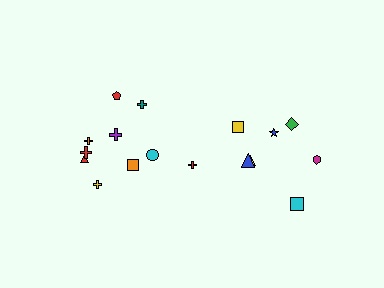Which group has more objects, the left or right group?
The left group.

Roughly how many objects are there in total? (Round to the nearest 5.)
Roughly 15 objects in total.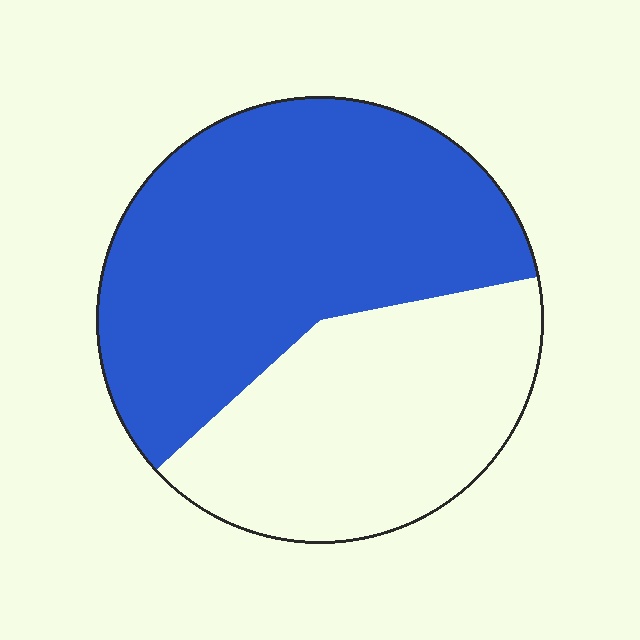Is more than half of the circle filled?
Yes.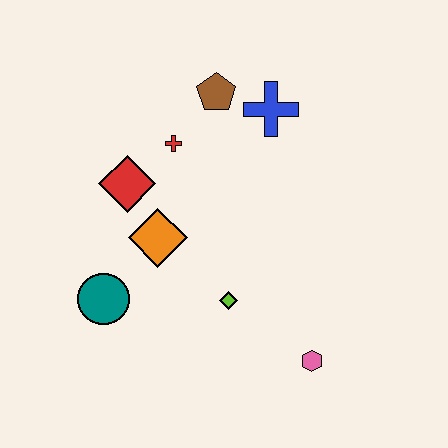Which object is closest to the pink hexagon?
The lime diamond is closest to the pink hexagon.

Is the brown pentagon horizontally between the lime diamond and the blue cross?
No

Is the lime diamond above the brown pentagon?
No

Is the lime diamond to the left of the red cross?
No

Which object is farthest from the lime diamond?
The brown pentagon is farthest from the lime diamond.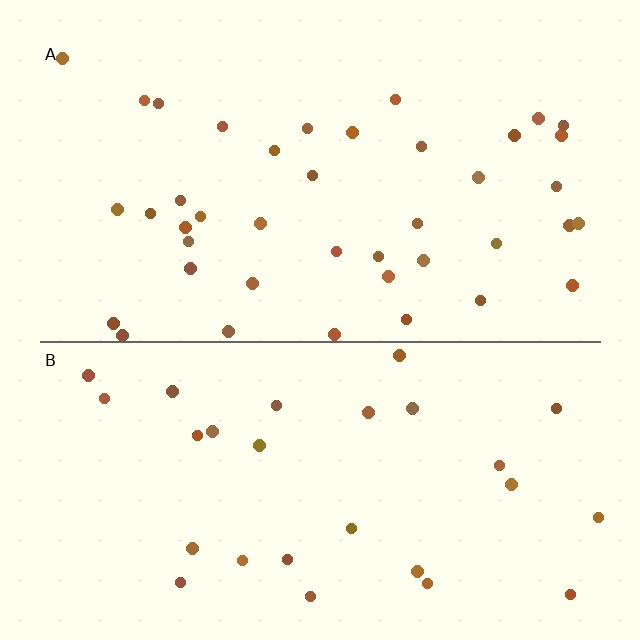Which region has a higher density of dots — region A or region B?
A (the top).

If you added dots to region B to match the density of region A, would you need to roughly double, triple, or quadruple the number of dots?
Approximately double.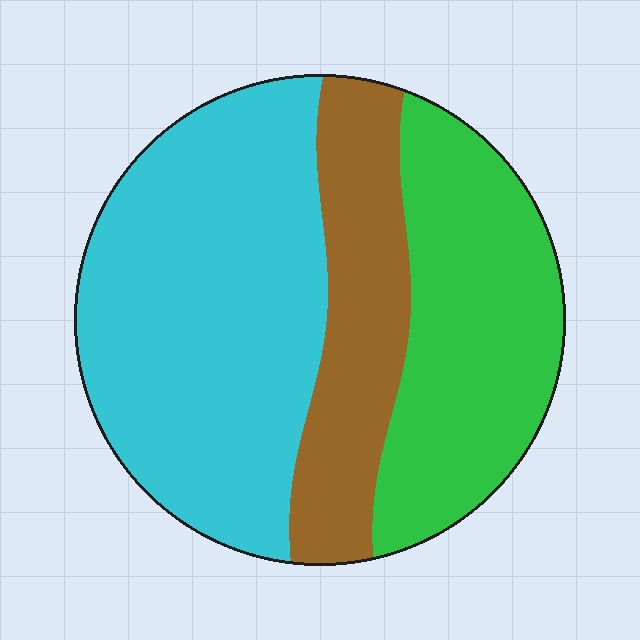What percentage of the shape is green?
Green takes up between a sixth and a third of the shape.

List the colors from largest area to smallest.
From largest to smallest: cyan, green, brown.